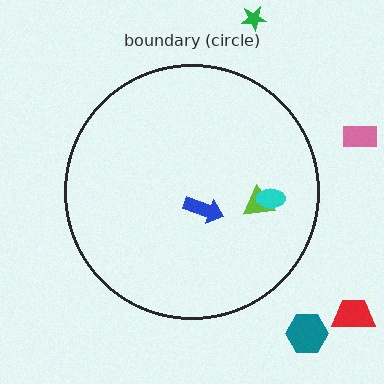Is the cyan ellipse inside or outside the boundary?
Inside.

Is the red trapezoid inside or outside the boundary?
Outside.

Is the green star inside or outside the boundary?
Outside.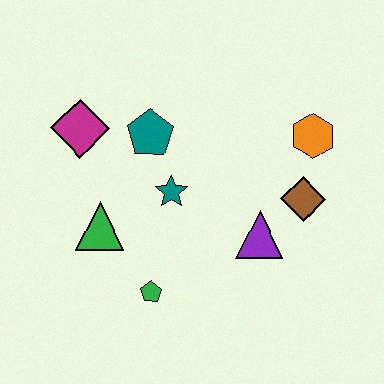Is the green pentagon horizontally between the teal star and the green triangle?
Yes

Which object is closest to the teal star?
The teal pentagon is closest to the teal star.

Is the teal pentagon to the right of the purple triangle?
No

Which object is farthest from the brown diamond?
The magenta diamond is farthest from the brown diamond.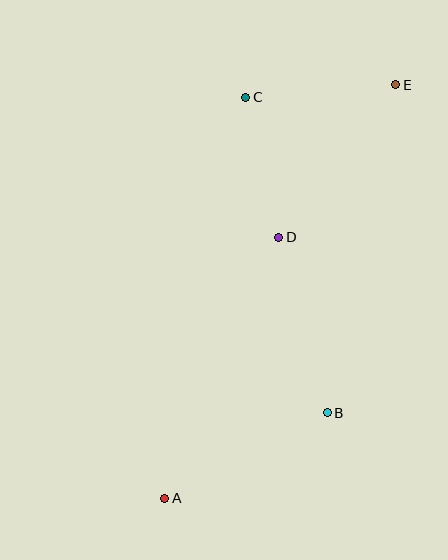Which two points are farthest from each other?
Points A and E are farthest from each other.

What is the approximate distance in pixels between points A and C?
The distance between A and C is approximately 409 pixels.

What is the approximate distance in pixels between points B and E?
The distance between B and E is approximately 335 pixels.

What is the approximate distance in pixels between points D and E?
The distance between D and E is approximately 192 pixels.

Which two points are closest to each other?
Points C and D are closest to each other.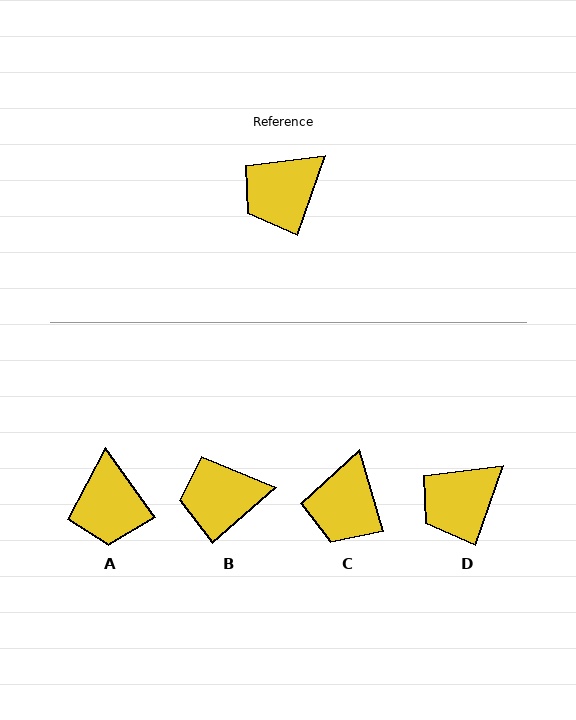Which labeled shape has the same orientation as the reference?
D.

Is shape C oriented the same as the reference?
No, it is off by about 35 degrees.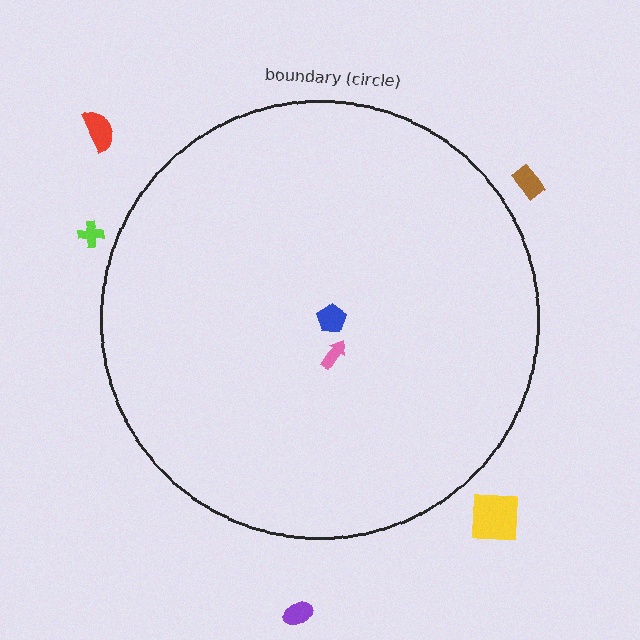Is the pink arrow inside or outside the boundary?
Inside.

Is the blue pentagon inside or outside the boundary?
Inside.